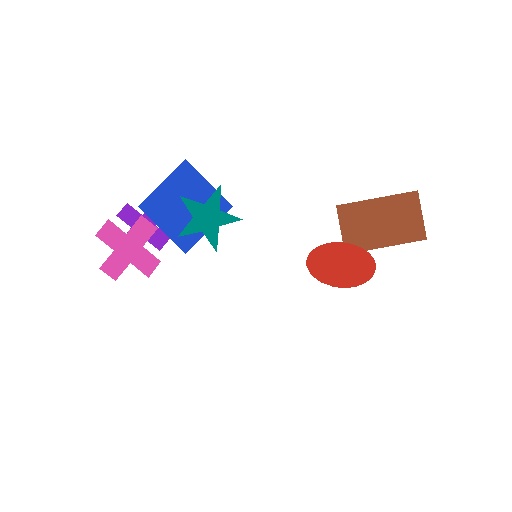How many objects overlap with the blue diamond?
3 objects overlap with the blue diamond.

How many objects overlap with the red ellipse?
1 object overlaps with the red ellipse.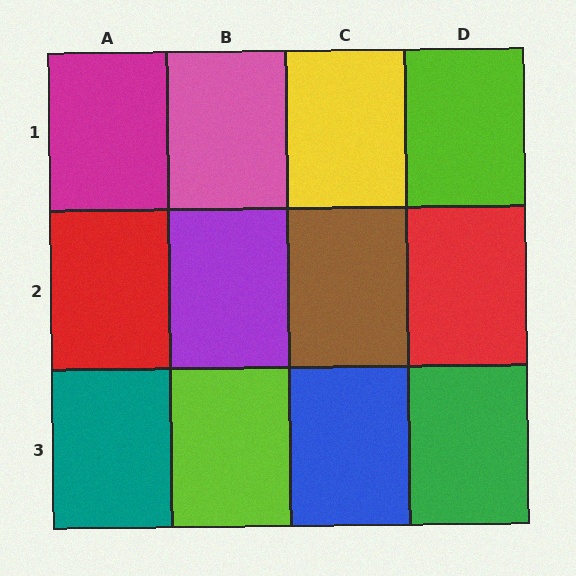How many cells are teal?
1 cell is teal.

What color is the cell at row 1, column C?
Yellow.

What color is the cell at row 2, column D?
Red.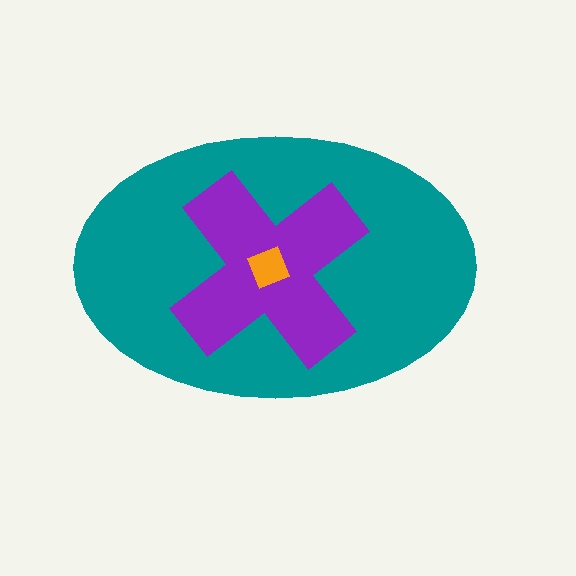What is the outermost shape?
The teal ellipse.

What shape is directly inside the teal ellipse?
The purple cross.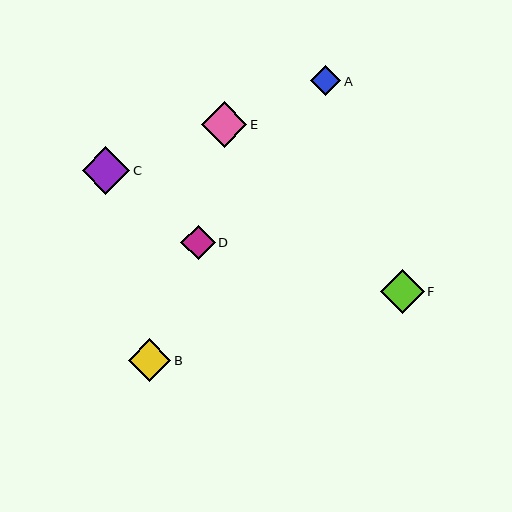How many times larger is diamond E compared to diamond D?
Diamond E is approximately 1.3 times the size of diamond D.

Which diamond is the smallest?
Diamond A is the smallest with a size of approximately 30 pixels.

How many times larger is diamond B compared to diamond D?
Diamond B is approximately 1.2 times the size of diamond D.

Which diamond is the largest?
Diamond C is the largest with a size of approximately 47 pixels.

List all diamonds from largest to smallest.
From largest to smallest: C, E, F, B, D, A.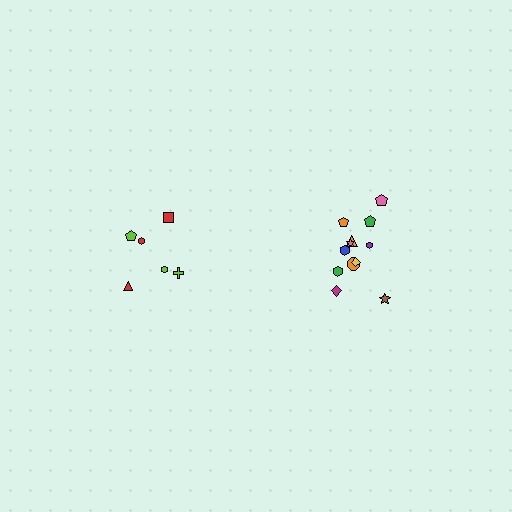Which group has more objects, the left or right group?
The right group.